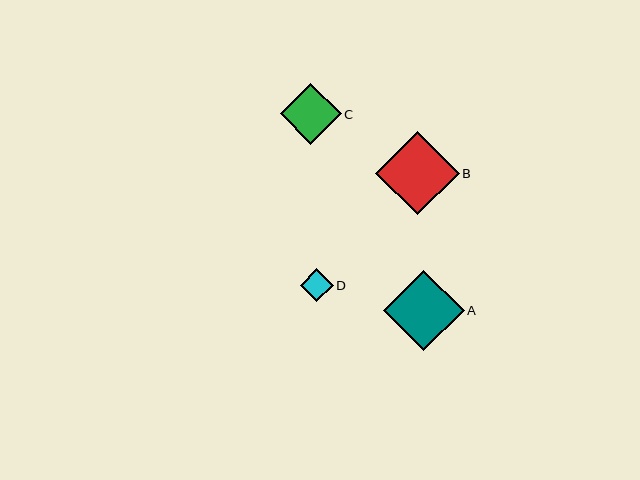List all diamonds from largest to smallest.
From largest to smallest: B, A, C, D.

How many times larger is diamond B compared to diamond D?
Diamond B is approximately 2.5 times the size of diamond D.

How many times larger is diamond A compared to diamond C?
Diamond A is approximately 1.3 times the size of diamond C.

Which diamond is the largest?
Diamond B is the largest with a size of approximately 83 pixels.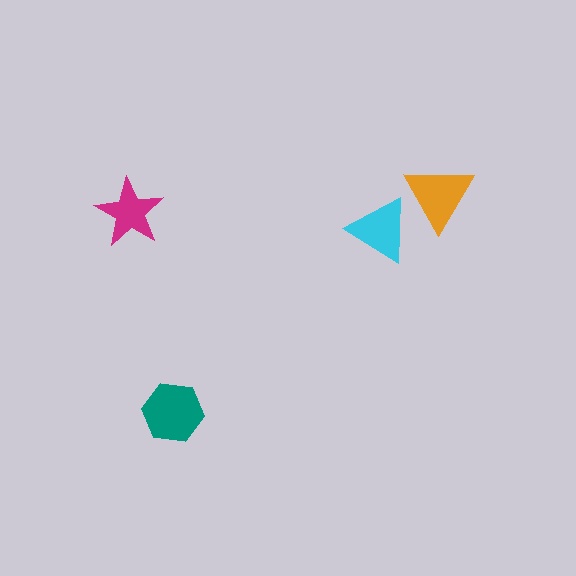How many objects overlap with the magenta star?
0 objects overlap with the magenta star.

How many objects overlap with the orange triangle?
1 object overlaps with the orange triangle.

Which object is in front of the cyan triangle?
The orange triangle is in front of the cyan triangle.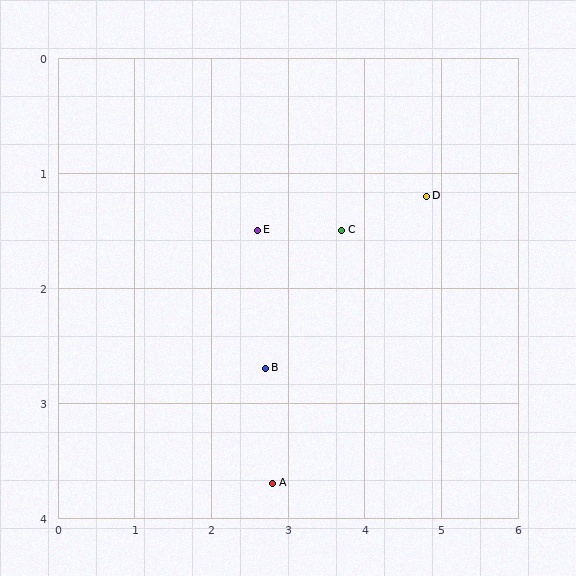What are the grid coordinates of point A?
Point A is at approximately (2.8, 3.7).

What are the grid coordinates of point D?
Point D is at approximately (4.8, 1.2).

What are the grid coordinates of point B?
Point B is at approximately (2.7, 2.7).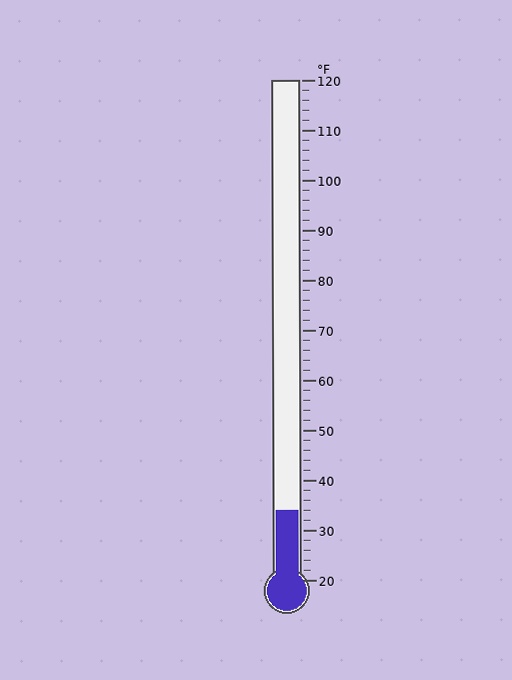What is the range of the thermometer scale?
The thermometer scale ranges from 20°F to 120°F.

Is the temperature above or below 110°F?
The temperature is below 110°F.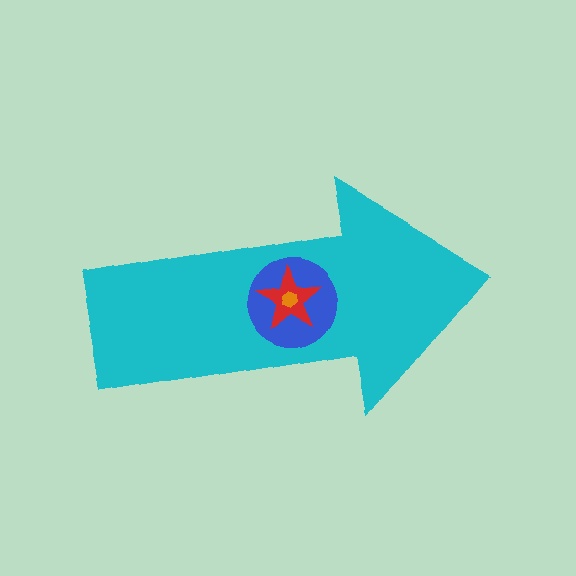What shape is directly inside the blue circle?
The red star.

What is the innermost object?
The orange hexagon.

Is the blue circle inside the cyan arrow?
Yes.